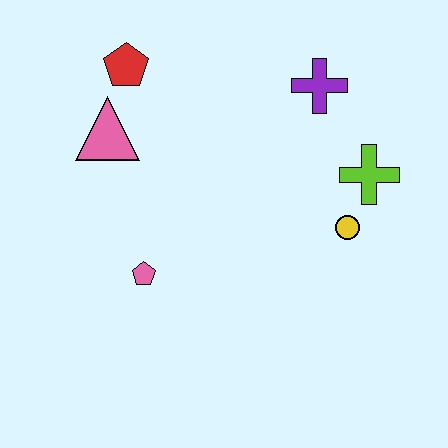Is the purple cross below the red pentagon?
Yes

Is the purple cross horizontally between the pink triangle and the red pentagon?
No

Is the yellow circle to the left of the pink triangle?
No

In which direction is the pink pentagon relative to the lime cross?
The pink pentagon is to the left of the lime cross.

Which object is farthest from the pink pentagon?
The purple cross is farthest from the pink pentagon.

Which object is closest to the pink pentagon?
The pink triangle is closest to the pink pentagon.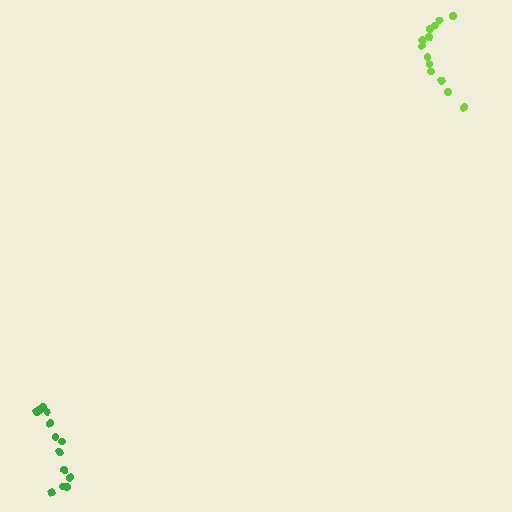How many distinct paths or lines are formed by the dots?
There are 2 distinct paths.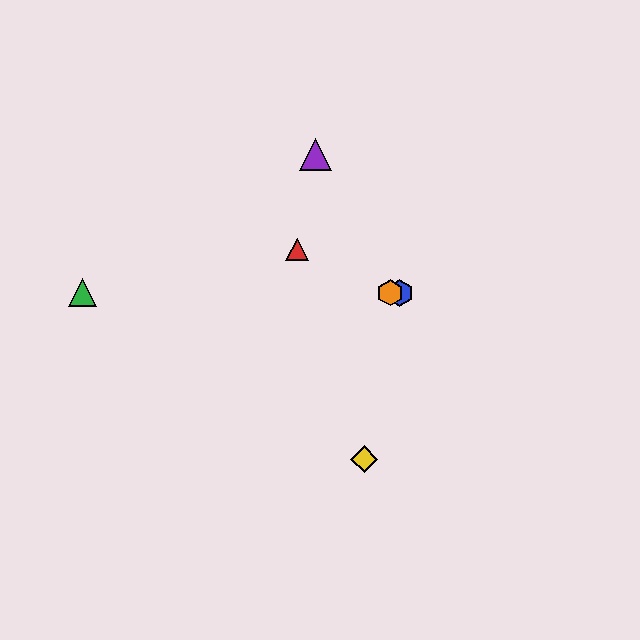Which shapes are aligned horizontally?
The blue hexagon, the green triangle, the orange hexagon are aligned horizontally.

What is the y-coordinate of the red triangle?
The red triangle is at y≈249.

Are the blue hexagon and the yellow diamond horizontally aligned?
No, the blue hexagon is at y≈293 and the yellow diamond is at y≈459.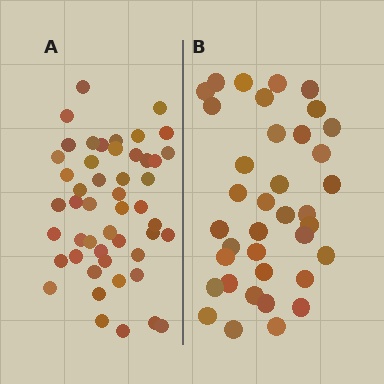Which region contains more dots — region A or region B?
Region A (the left region) has more dots.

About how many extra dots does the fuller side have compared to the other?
Region A has roughly 12 or so more dots than region B.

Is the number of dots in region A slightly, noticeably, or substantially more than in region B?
Region A has noticeably more, but not dramatically so. The ratio is roughly 1.3 to 1.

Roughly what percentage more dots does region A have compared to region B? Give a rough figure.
About 30% more.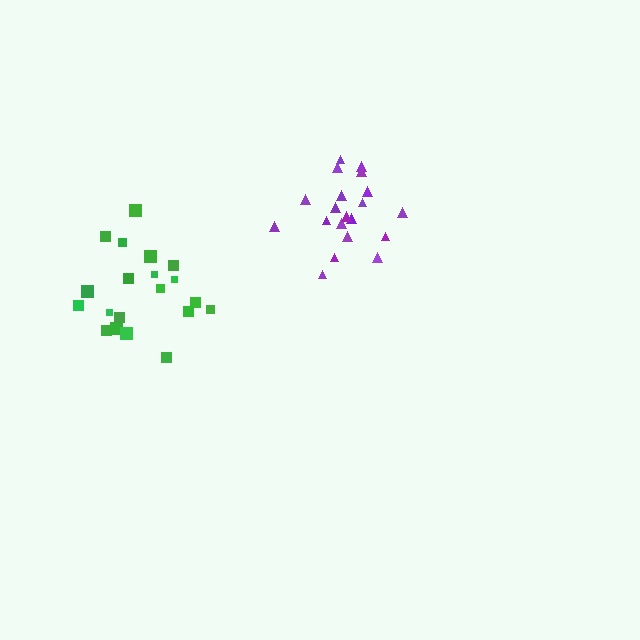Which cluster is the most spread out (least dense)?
Green.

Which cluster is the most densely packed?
Purple.